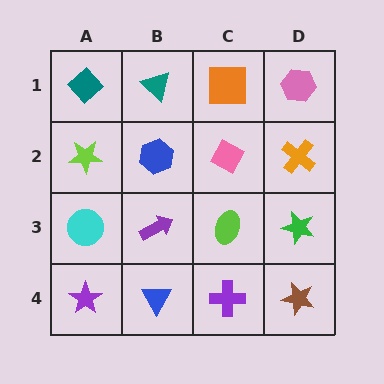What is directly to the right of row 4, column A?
A blue triangle.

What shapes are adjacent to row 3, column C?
A pink diamond (row 2, column C), a purple cross (row 4, column C), a purple arrow (row 3, column B), a green star (row 3, column D).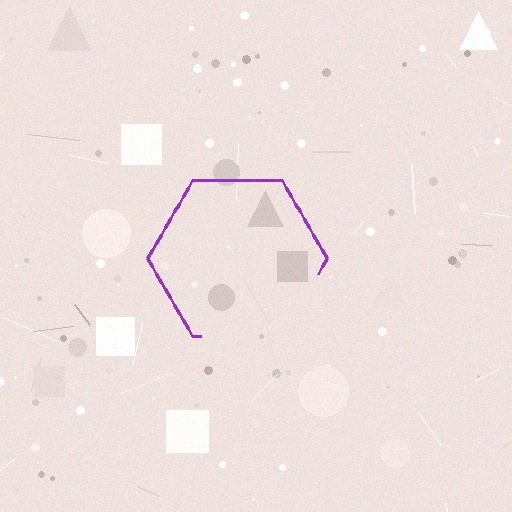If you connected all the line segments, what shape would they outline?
They would outline a hexagon.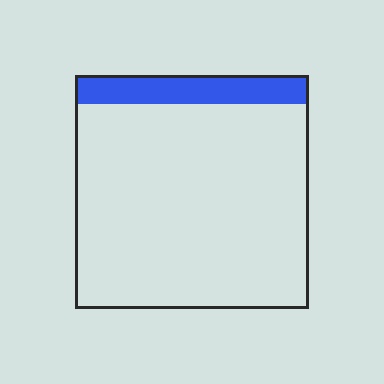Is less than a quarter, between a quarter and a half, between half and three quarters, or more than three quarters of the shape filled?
Less than a quarter.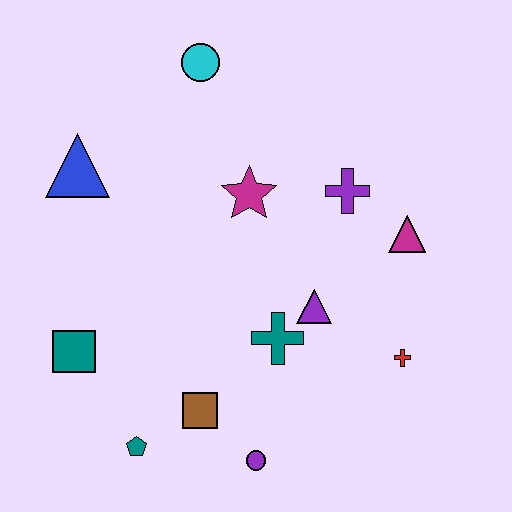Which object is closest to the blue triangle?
The cyan circle is closest to the blue triangle.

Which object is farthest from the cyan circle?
The purple circle is farthest from the cyan circle.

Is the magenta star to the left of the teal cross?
Yes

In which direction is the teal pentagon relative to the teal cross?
The teal pentagon is to the left of the teal cross.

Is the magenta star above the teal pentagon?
Yes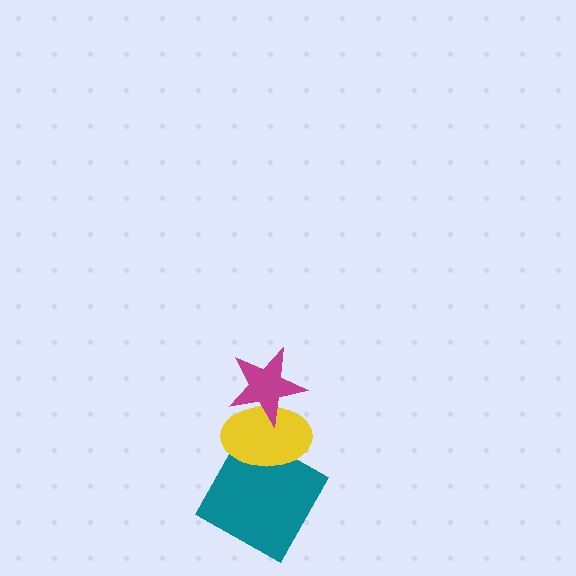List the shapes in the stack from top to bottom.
From top to bottom: the magenta star, the yellow ellipse, the teal square.